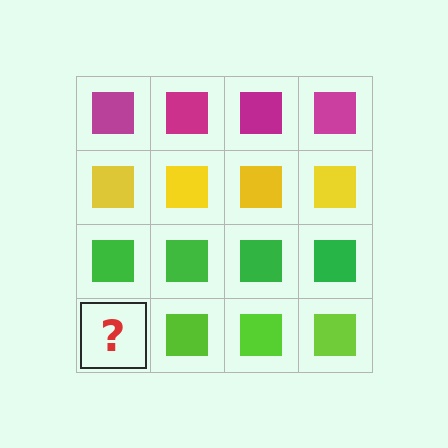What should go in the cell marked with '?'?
The missing cell should contain a lime square.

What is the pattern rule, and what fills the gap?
The rule is that each row has a consistent color. The gap should be filled with a lime square.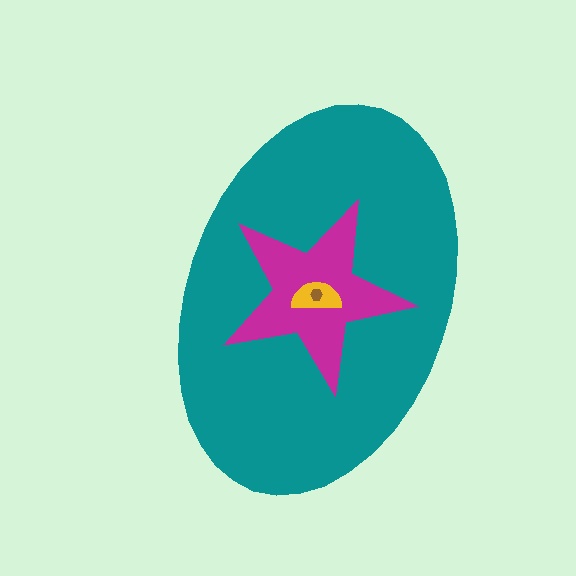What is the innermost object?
The brown hexagon.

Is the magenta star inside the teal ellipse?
Yes.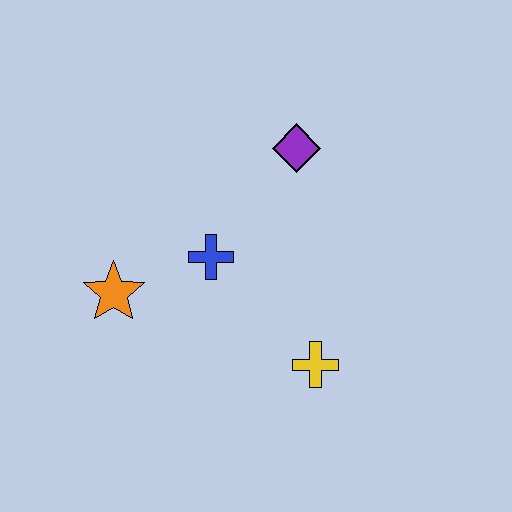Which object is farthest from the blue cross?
The yellow cross is farthest from the blue cross.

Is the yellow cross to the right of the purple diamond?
Yes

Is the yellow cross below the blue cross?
Yes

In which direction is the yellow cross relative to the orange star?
The yellow cross is to the right of the orange star.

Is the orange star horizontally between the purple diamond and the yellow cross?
No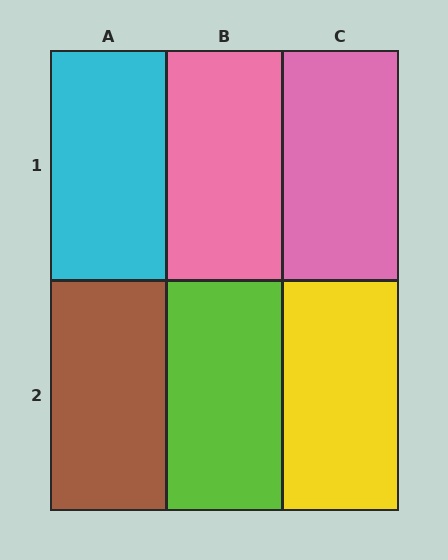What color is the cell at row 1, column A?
Cyan.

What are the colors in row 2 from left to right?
Brown, lime, yellow.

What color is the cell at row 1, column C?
Pink.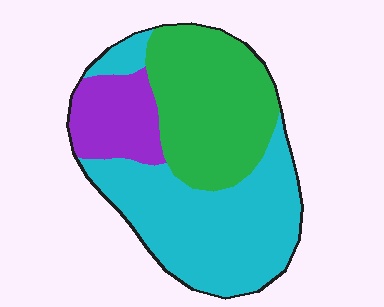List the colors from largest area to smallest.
From largest to smallest: cyan, green, purple.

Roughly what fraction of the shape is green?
Green takes up about three eighths (3/8) of the shape.